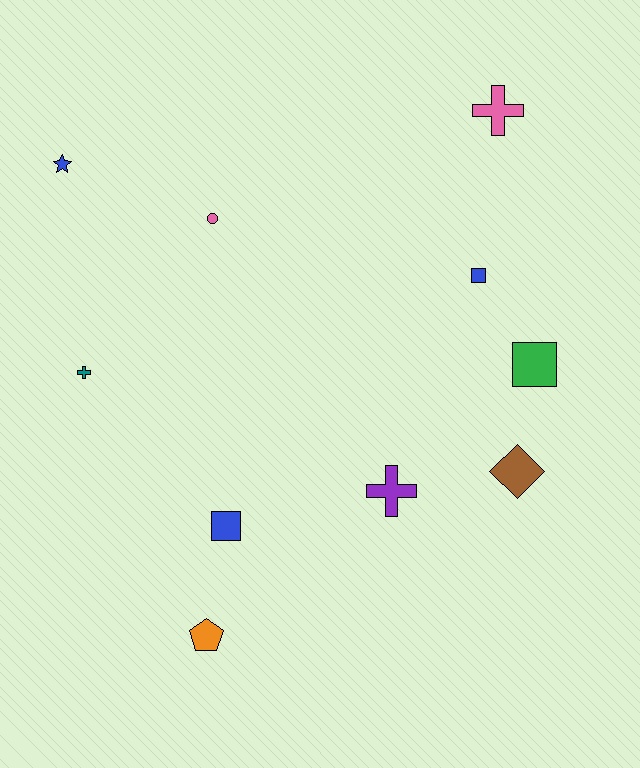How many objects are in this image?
There are 10 objects.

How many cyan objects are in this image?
There are no cyan objects.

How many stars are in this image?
There is 1 star.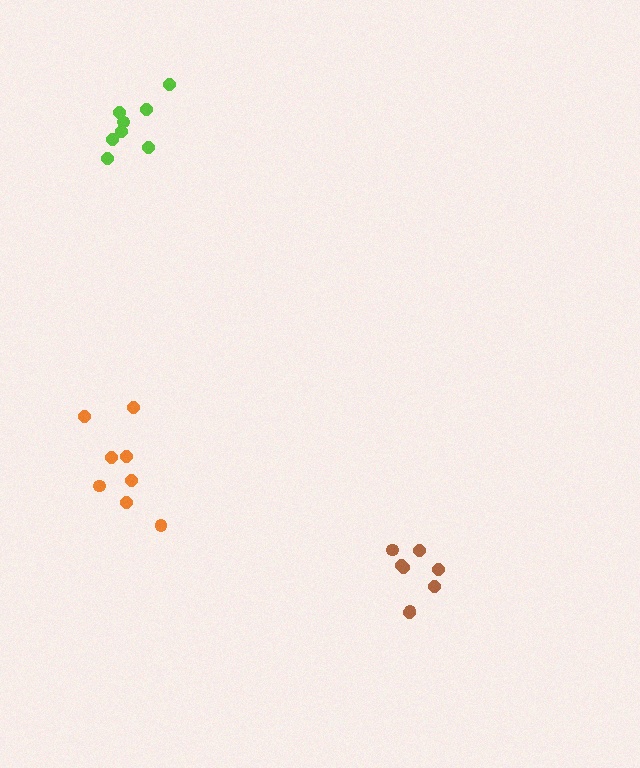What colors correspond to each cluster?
The clusters are colored: lime, orange, brown.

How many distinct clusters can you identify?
There are 3 distinct clusters.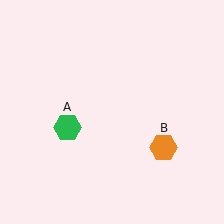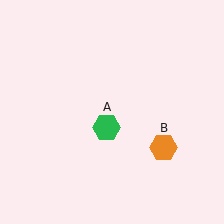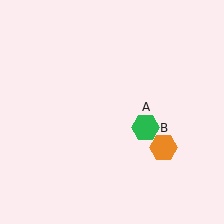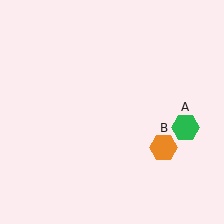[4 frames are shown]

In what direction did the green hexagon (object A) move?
The green hexagon (object A) moved right.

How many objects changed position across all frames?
1 object changed position: green hexagon (object A).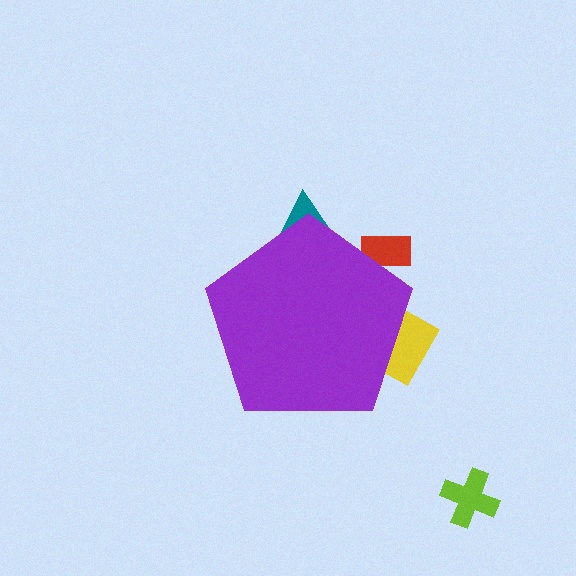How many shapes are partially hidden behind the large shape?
3 shapes are partially hidden.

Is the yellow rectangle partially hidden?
Yes, the yellow rectangle is partially hidden behind the purple pentagon.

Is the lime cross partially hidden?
No, the lime cross is fully visible.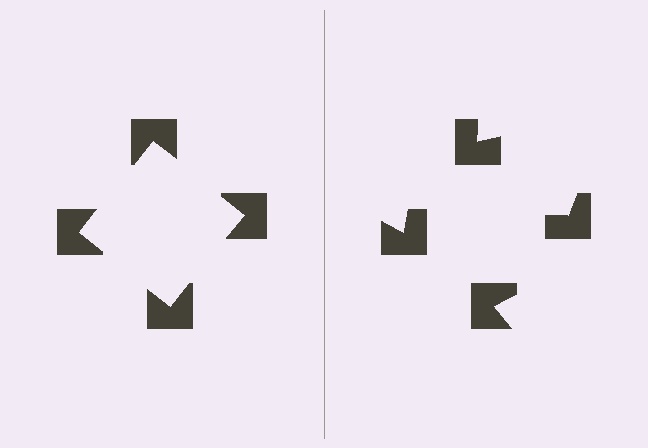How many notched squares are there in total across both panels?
8 — 4 on each side.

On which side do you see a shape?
An illusory square appears on the left side. On the right side the wedge cuts are rotated, so no coherent shape forms.